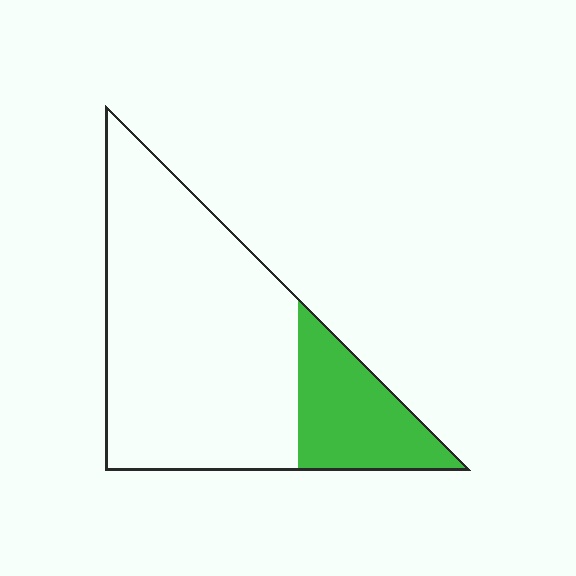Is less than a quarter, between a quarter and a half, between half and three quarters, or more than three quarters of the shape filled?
Less than a quarter.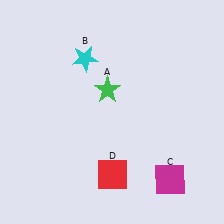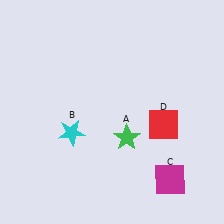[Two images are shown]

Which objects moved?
The objects that moved are: the green star (A), the cyan star (B), the red square (D).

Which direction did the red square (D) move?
The red square (D) moved right.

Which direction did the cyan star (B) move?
The cyan star (B) moved down.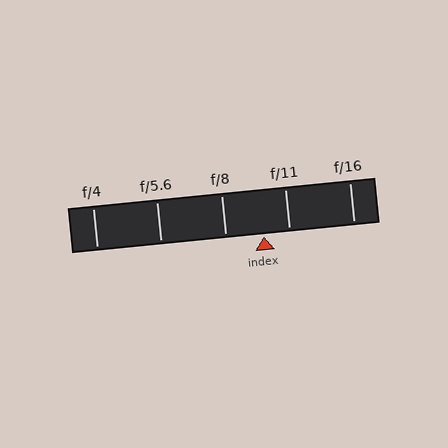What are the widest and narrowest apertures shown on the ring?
The widest aperture shown is f/4 and the narrowest is f/16.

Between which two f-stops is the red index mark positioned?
The index mark is between f/8 and f/11.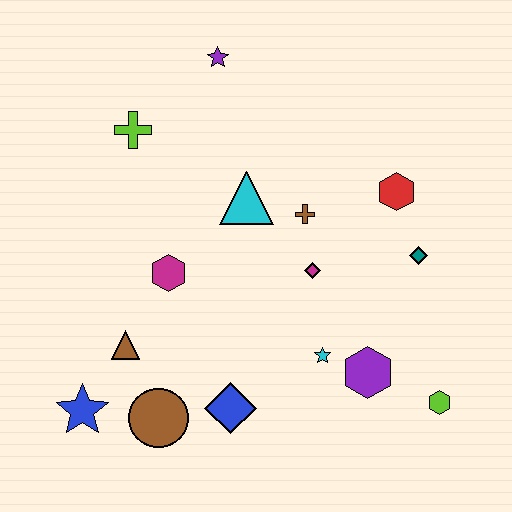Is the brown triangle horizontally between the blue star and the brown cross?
Yes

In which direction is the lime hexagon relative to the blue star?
The lime hexagon is to the right of the blue star.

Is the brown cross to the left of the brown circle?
No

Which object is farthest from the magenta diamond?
The blue star is farthest from the magenta diamond.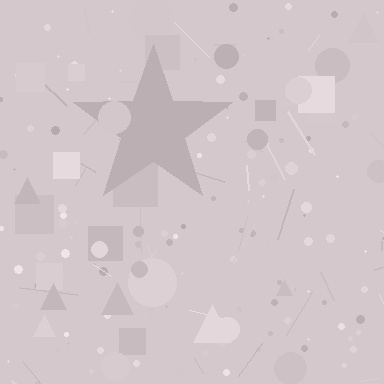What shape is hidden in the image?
A star is hidden in the image.